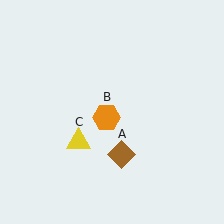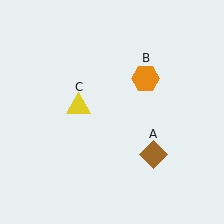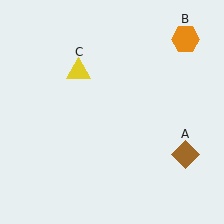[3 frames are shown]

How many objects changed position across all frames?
3 objects changed position: brown diamond (object A), orange hexagon (object B), yellow triangle (object C).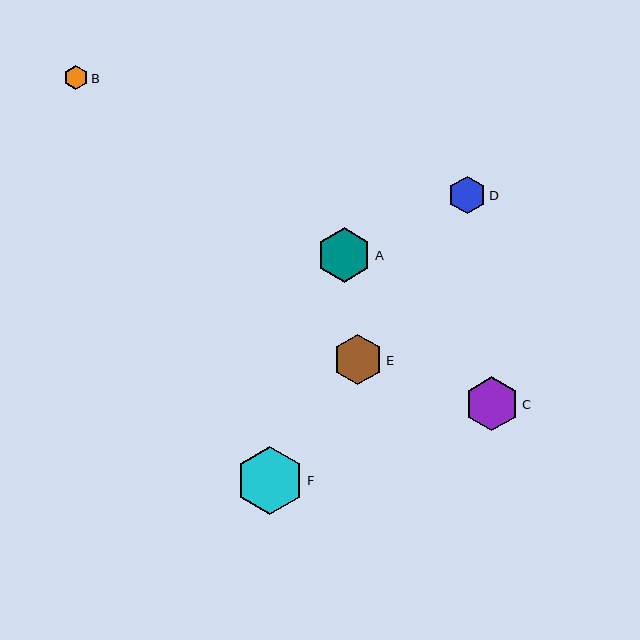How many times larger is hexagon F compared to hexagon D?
Hexagon F is approximately 1.8 times the size of hexagon D.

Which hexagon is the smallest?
Hexagon B is the smallest with a size of approximately 24 pixels.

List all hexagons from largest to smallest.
From largest to smallest: F, C, A, E, D, B.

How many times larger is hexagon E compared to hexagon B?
Hexagon E is approximately 2.1 times the size of hexagon B.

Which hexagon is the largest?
Hexagon F is the largest with a size of approximately 68 pixels.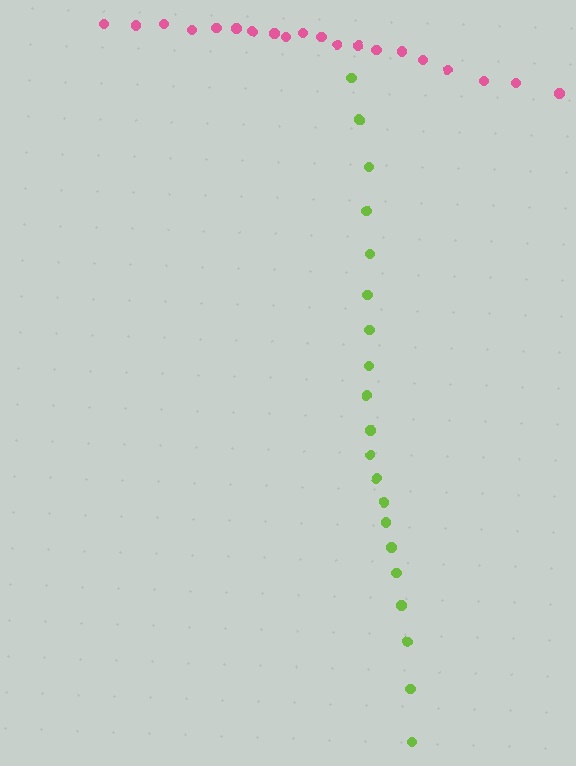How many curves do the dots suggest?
There are 2 distinct paths.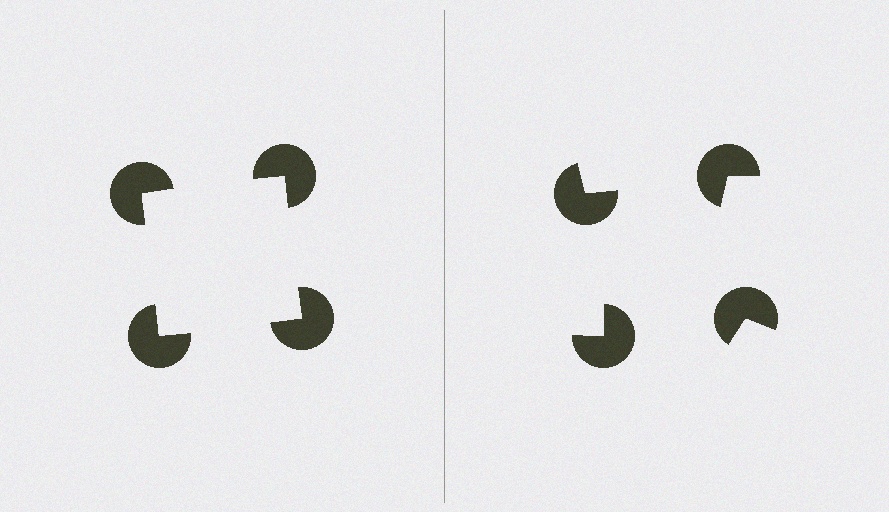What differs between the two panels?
The pac-man discs are positioned identically on both sides; only the wedge orientations differ. On the left they align to a square; on the right they are misaligned.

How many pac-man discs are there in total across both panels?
8 — 4 on each side.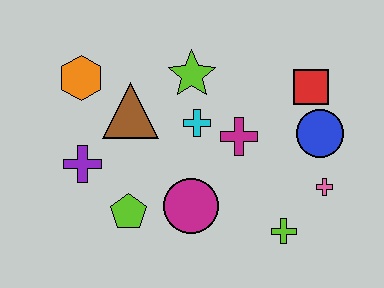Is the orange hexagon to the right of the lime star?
No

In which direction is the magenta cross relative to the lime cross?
The magenta cross is above the lime cross.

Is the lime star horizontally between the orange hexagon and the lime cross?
Yes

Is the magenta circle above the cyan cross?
No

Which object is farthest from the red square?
The purple cross is farthest from the red square.